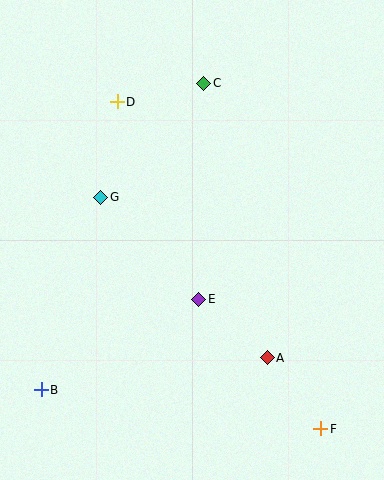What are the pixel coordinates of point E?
Point E is at (199, 299).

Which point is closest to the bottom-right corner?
Point F is closest to the bottom-right corner.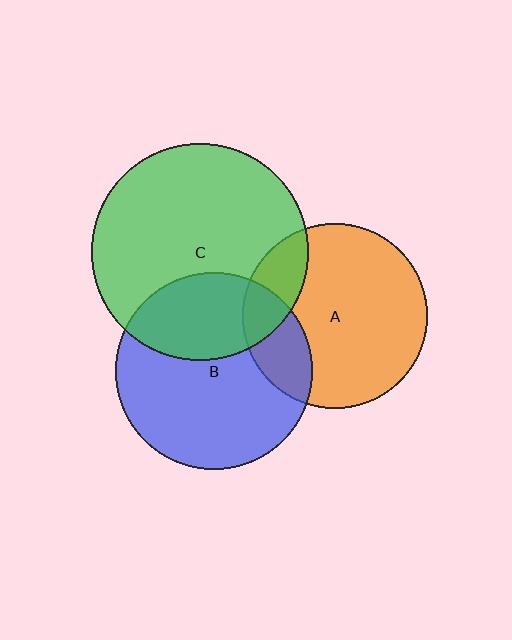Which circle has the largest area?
Circle C (green).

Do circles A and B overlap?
Yes.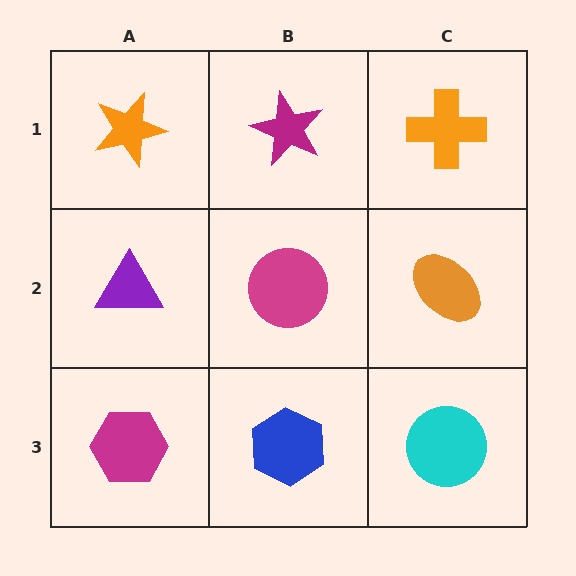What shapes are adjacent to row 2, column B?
A magenta star (row 1, column B), a blue hexagon (row 3, column B), a purple triangle (row 2, column A), an orange ellipse (row 2, column C).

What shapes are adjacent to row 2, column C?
An orange cross (row 1, column C), a cyan circle (row 3, column C), a magenta circle (row 2, column B).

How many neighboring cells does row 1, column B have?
3.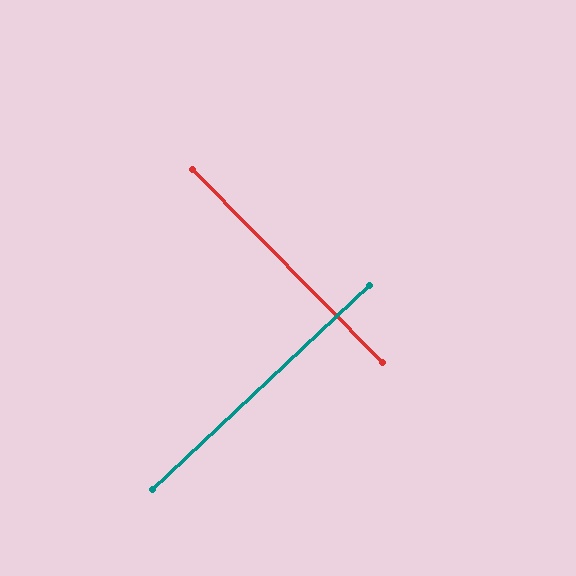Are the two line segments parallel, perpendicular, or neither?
Perpendicular — they meet at approximately 89°.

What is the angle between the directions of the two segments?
Approximately 89 degrees.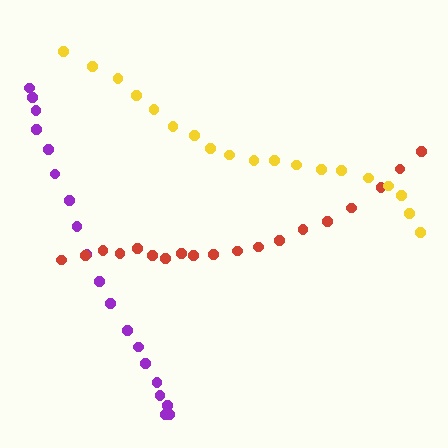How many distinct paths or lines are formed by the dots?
There are 3 distinct paths.